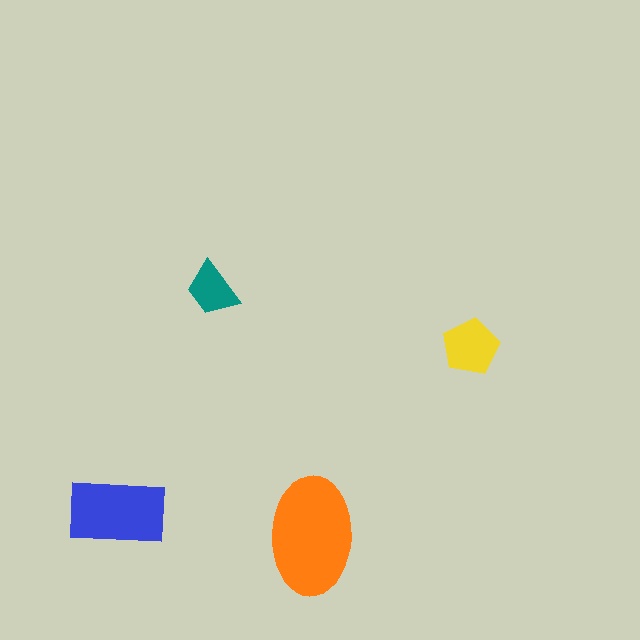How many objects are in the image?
There are 4 objects in the image.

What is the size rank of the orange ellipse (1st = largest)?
1st.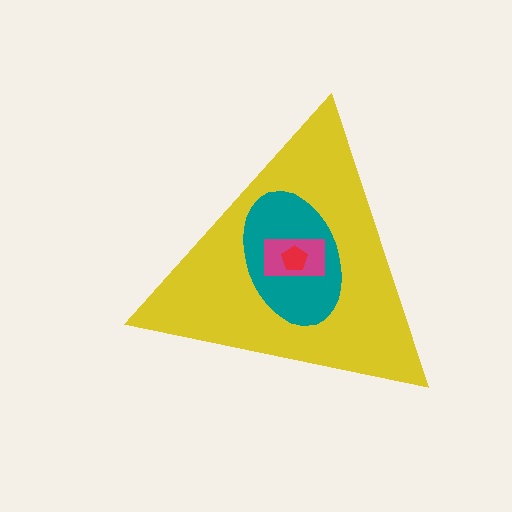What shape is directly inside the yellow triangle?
The teal ellipse.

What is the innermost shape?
The red pentagon.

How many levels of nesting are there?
4.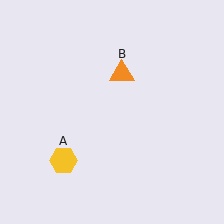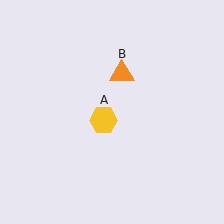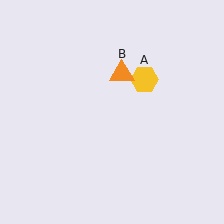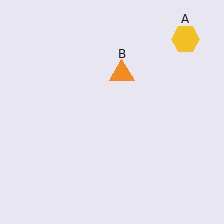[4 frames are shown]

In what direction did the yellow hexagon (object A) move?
The yellow hexagon (object A) moved up and to the right.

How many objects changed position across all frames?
1 object changed position: yellow hexagon (object A).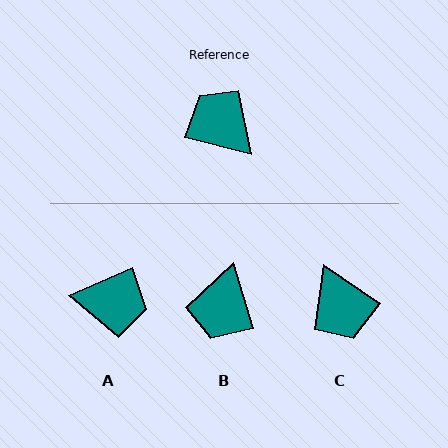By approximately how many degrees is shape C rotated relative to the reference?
Approximately 160 degrees counter-clockwise.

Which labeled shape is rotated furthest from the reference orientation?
C, about 160 degrees away.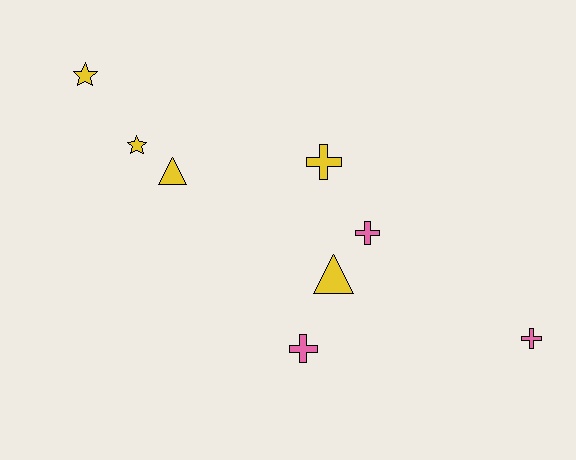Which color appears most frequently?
Yellow, with 5 objects.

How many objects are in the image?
There are 8 objects.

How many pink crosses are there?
There are 3 pink crosses.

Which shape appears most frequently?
Cross, with 4 objects.